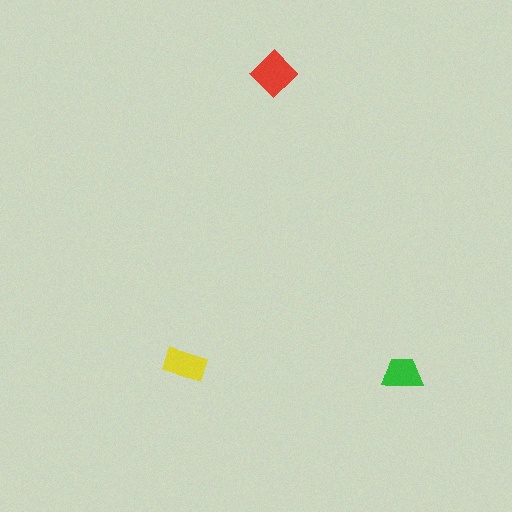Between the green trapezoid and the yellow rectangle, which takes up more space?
The yellow rectangle.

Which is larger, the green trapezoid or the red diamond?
The red diamond.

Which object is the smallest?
The green trapezoid.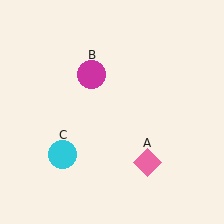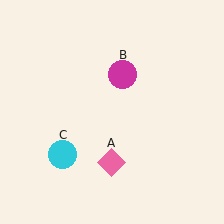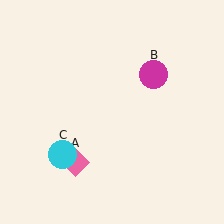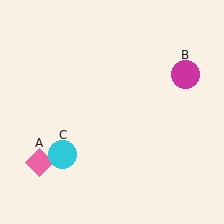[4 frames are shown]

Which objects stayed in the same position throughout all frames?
Cyan circle (object C) remained stationary.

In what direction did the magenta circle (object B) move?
The magenta circle (object B) moved right.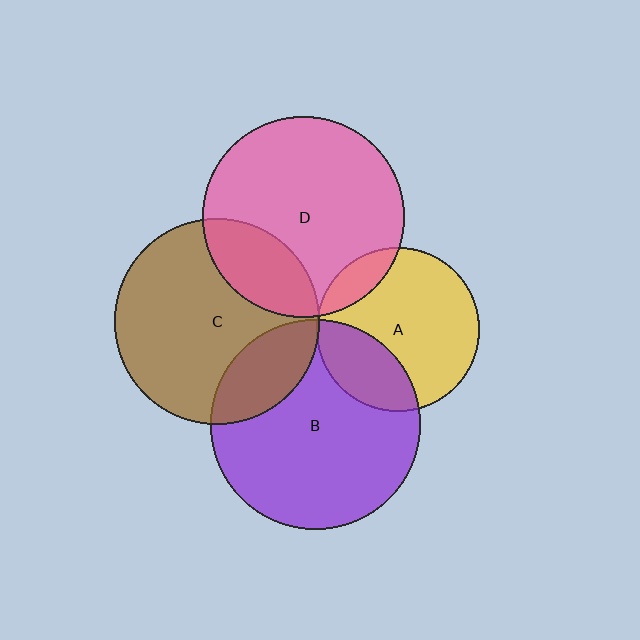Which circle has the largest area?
Circle B (purple).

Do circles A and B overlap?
Yes.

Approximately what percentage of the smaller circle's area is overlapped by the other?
Approximately 25%.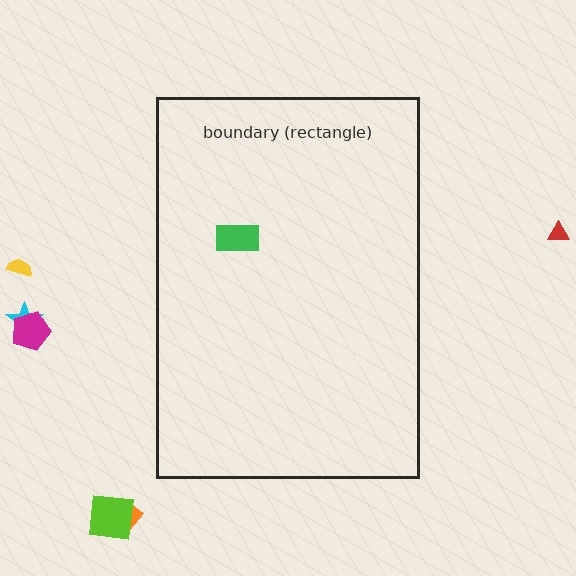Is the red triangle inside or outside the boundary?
Outside.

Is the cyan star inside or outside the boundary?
Outside.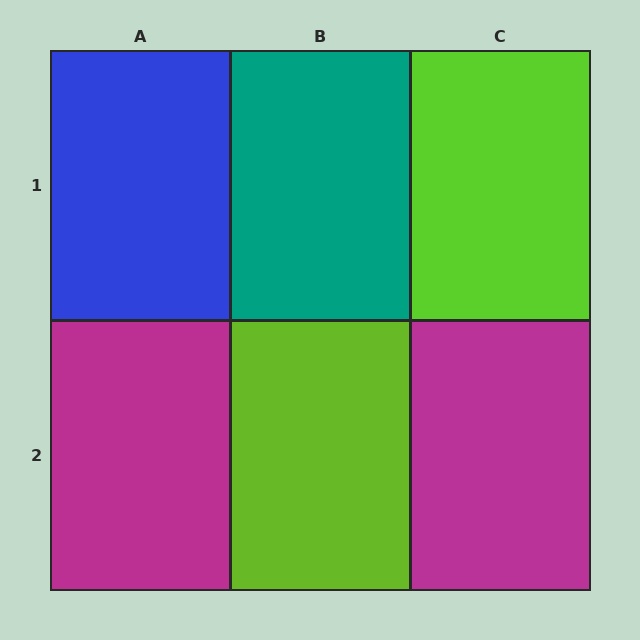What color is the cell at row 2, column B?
Lime.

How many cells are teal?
1 cell is teal.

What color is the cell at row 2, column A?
Magenta.